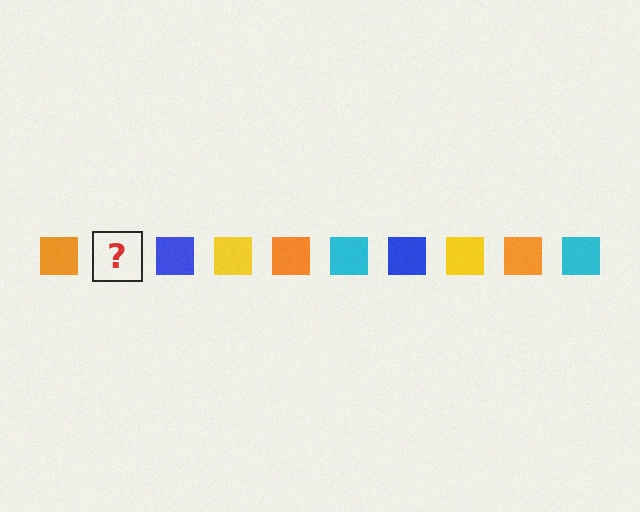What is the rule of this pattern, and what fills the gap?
The rule is that the pattern cycles through orange, cyan, blue, yellow squares. The gap should be filled with a cyan square.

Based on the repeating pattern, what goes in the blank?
The blank should be a cyan square.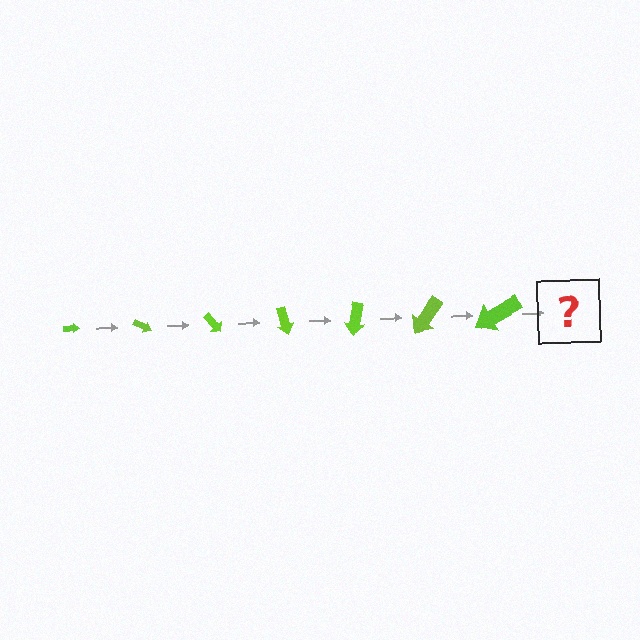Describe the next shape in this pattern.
It should be an arrow, larger than the previous one and rotated 175 degrees from the start.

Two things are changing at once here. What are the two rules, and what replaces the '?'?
The two rules are that the arrow grows larger each step and it rotates 25 degrees each step. The '?' should be an arrow, larger than the previous one and rotated 175 degrees from the start.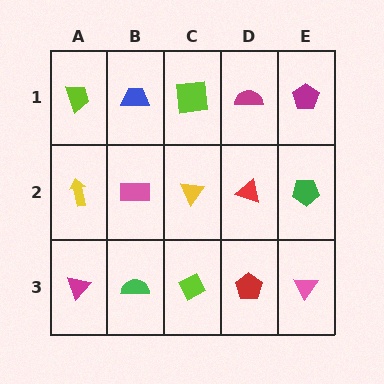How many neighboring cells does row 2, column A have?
3.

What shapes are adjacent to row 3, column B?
A pink rectangle (row 2, column B), a magenta triangle (row 3, column A), a lime diamond (row 3, column C).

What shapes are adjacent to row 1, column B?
A pink rectangle (row 2, column B), a lime trapezoid (row 1, column A), a lime square (row 1, column C).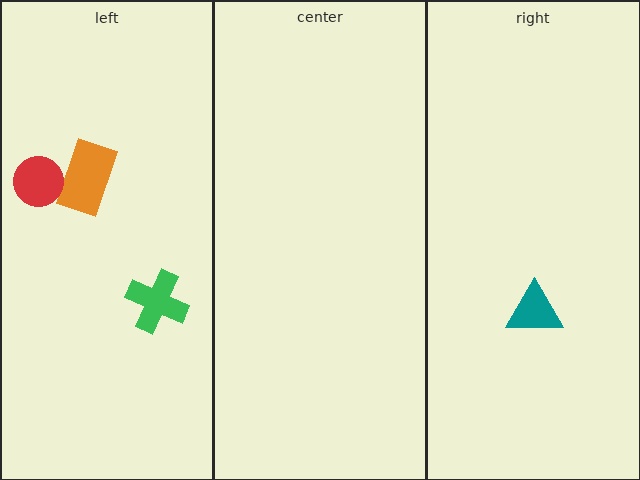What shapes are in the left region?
The green cross, the orange rectangle, the red circle.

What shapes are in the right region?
The teal triangle.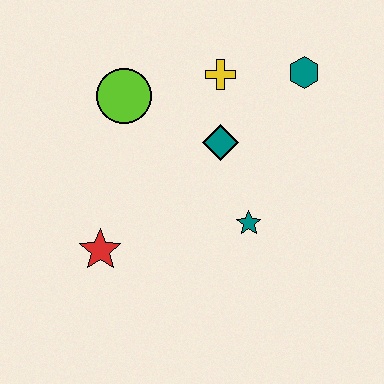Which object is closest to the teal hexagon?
The yellow cross is closest to the teal hexagon.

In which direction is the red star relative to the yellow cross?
The red star is below the yellow cross.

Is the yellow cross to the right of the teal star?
No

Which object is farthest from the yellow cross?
The red star is farthest from the yellow cross.